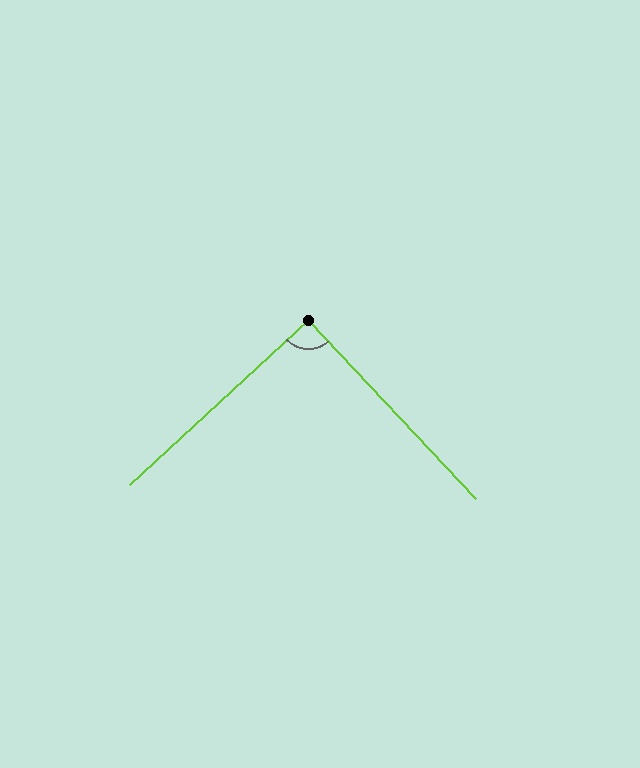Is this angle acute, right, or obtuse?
It is approximately a right angle.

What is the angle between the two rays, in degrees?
Approximately 90 degrees.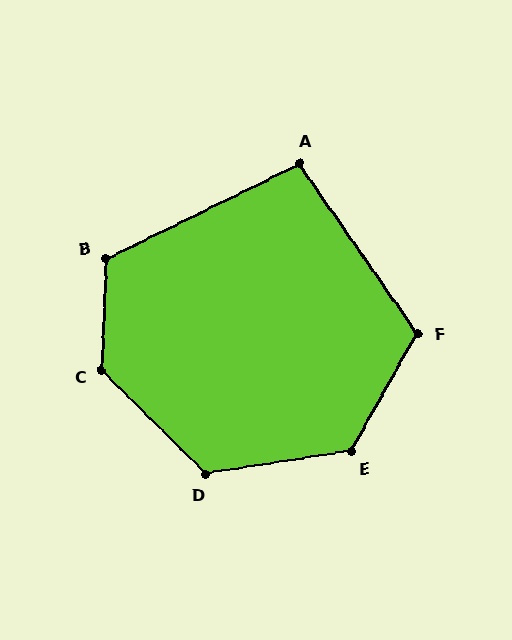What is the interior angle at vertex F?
Approximately 116 degrees (obtuse).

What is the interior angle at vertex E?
Approximately 128 degrees (obtuse).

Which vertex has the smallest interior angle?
A, at approximately 99 degrees.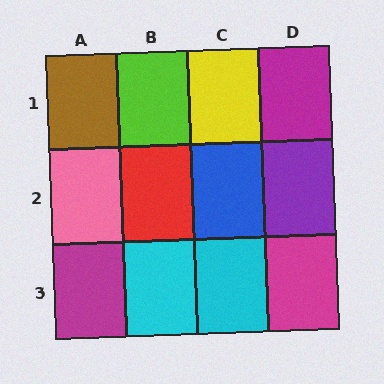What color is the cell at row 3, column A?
Magenta.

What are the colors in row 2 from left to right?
Pink, red, blue, purple.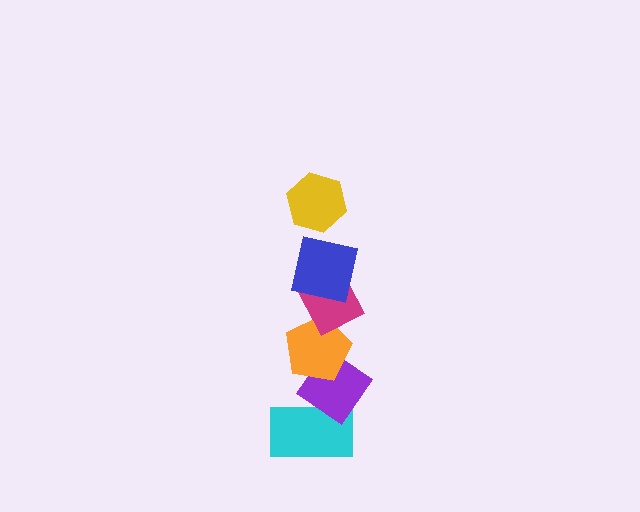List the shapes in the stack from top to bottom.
From top to bottom: the yellow hexagon, the blue square, the magenta diamond, the orange pentagon, the purple diamond, the cyan rectangle.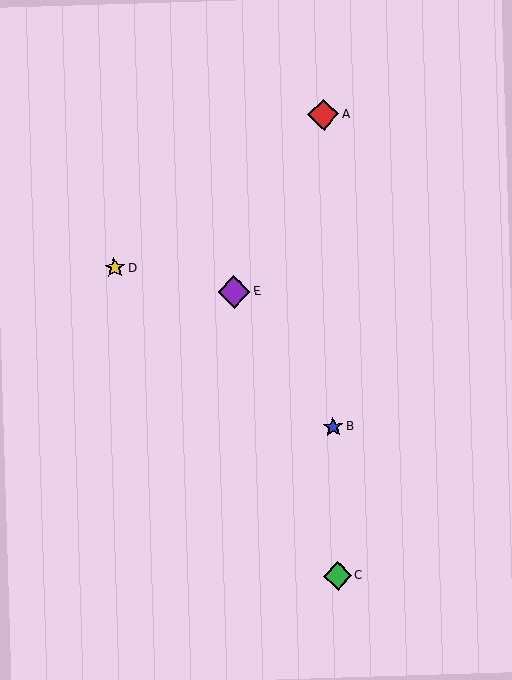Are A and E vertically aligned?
No, A is at x≈323 and E is at x≈234.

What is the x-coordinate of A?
Object A is at x≈323.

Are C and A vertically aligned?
Yes, both are at x≈337.